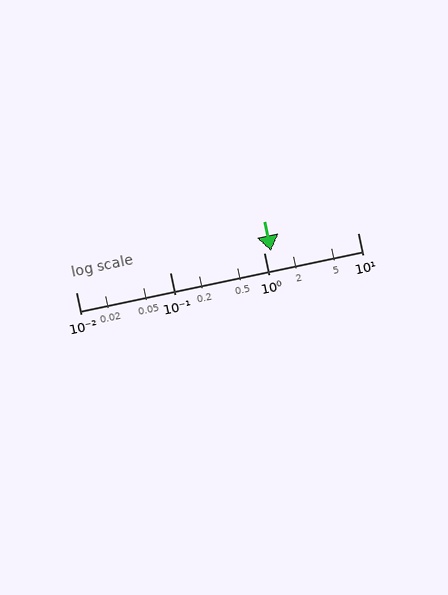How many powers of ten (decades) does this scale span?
The scale spans 3 decades, from 0.01 to 10.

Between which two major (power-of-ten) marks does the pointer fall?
The pointer is between 1 and 10.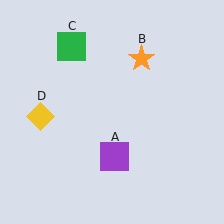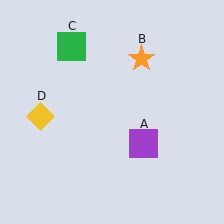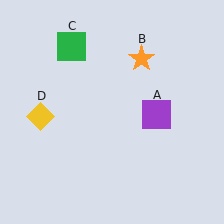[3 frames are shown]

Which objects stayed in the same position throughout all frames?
Orange star (object B) and green square (object C) and yellow diamond (object D) remained stationary.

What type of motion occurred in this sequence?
The purple square (object A) rotated counterclockwise around the center of the scene.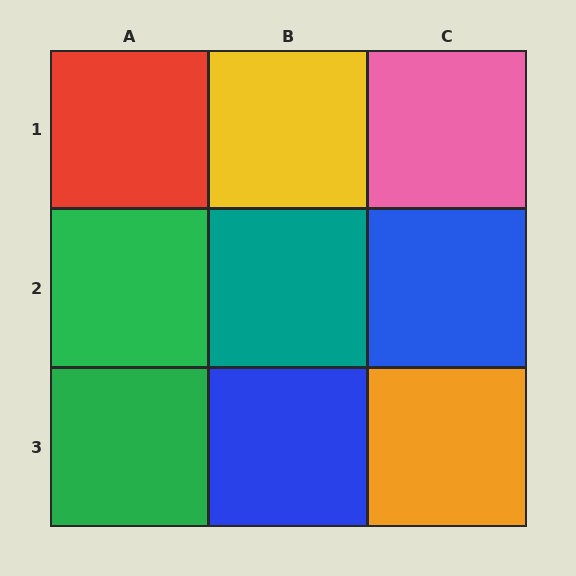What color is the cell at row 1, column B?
Yellow.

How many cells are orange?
1 cell is orange.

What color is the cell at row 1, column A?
Red.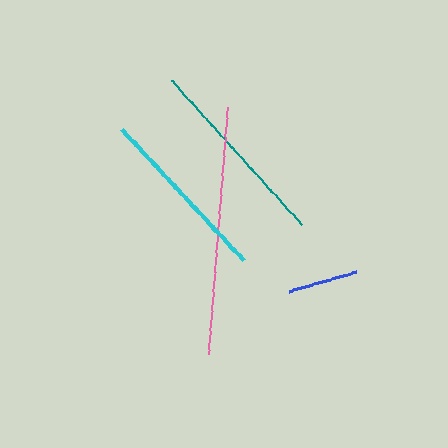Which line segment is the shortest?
The blue line is the shortest at approximately 70 pixels.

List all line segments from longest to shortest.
From longest to shortest: pink, teal, cyan, blue.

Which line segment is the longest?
The pink line is the longest at approximately 249 pixels.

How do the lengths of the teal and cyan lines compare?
The teal and cyan lines are approximately the same length.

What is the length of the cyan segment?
The cyan segment is approximately 178 pixels long.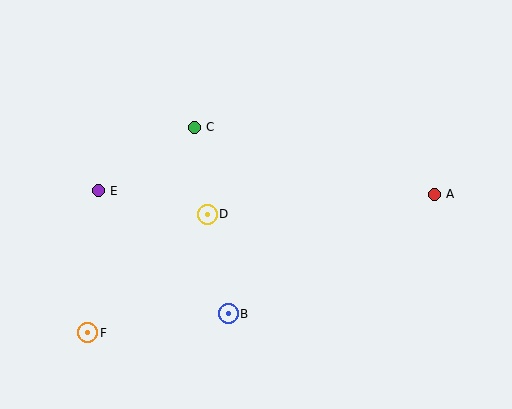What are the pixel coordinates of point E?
Point E is at (98, 191).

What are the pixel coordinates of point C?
Point C is at (194, 127).